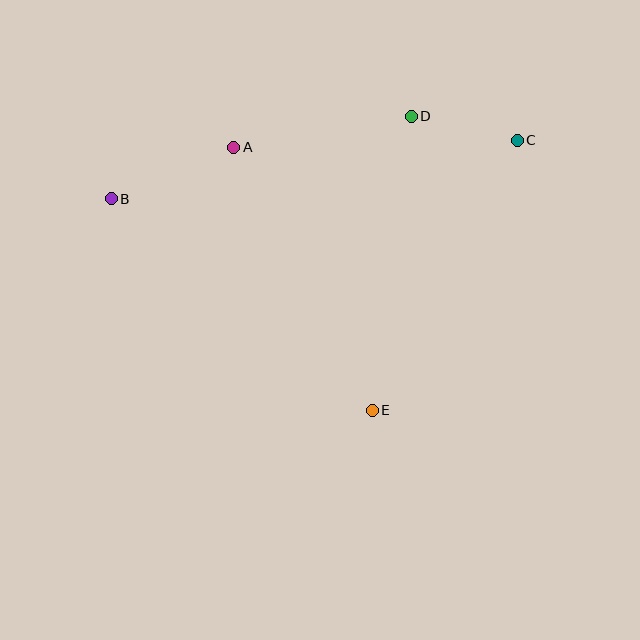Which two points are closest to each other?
Points C and D are closest to each other.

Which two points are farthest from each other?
Points B and C are farthest from each other.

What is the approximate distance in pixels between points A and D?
The distance between A and D is approximately 180 pixels.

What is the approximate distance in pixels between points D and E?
The distance between D and E is approximately 297 pixels.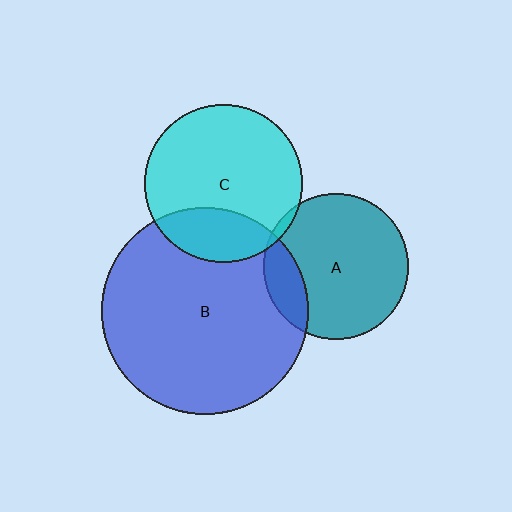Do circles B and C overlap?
Yes.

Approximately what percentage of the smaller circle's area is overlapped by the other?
Approximately 25%.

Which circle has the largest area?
Circle B (blue).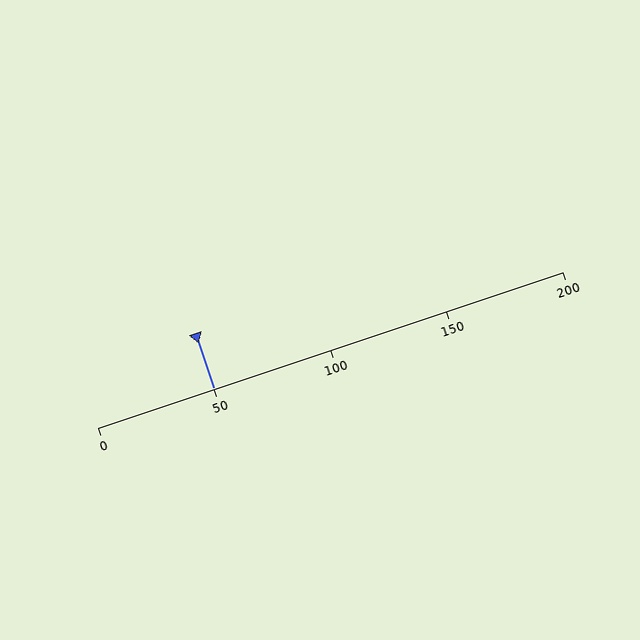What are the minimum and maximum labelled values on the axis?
The axis runs from 0 to 200.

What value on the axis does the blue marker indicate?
The marker indicates approximately 50.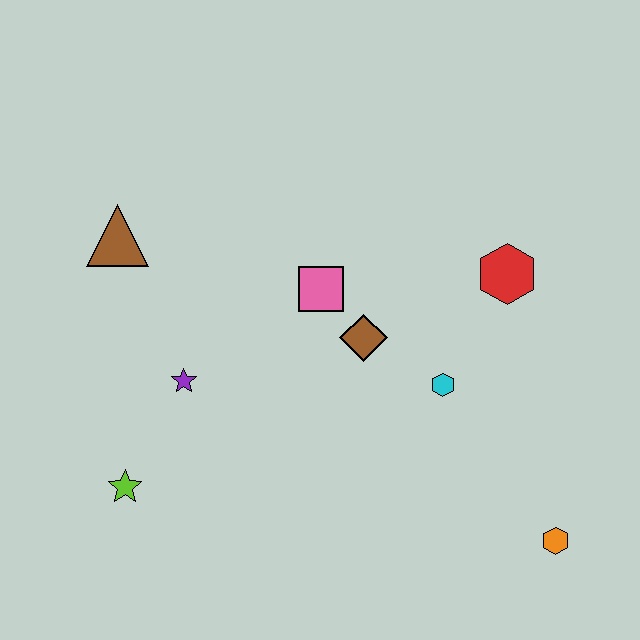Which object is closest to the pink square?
The brown diamond is closest to the pink square.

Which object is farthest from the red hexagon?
The lime star is farthest from the red hexagon.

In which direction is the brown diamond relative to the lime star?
The brown diamond is to the right of the lime star.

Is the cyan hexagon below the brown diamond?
Yes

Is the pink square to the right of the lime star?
Yes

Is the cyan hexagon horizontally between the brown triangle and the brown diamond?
No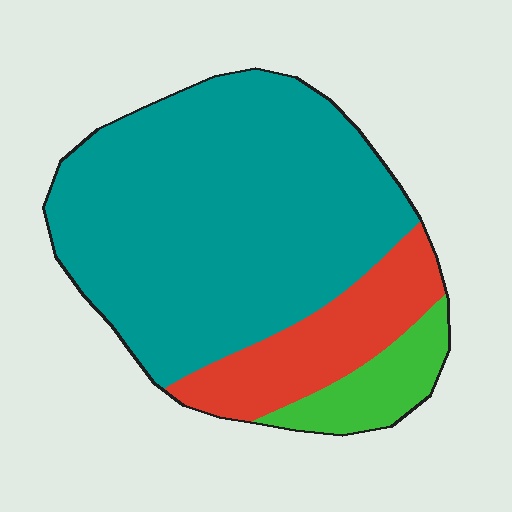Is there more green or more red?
Red.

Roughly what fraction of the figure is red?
Red covers around 20% of the figure.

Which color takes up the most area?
Teal, at roughly 70%.